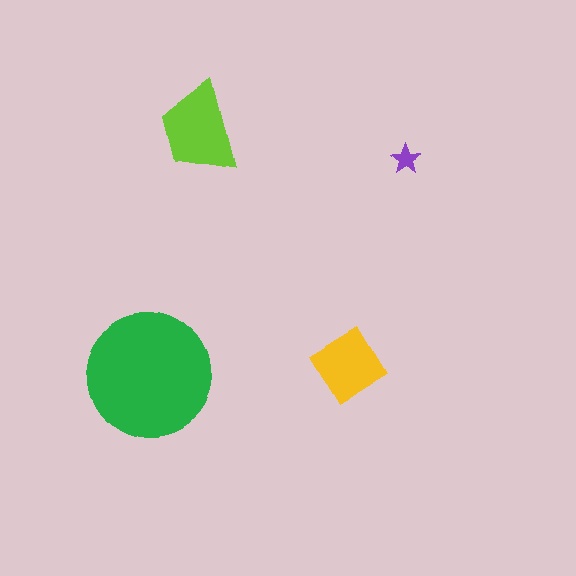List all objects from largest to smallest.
The green circle, the lime trapezoid, the yellow diamond, the purple star.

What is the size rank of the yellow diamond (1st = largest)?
3rd.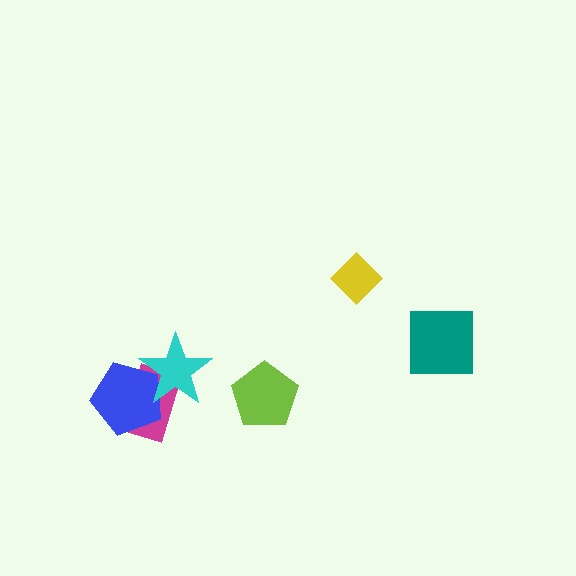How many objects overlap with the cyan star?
2 objects overlap with the cyan star.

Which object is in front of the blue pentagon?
The cyan star is in front of the blue pentagon.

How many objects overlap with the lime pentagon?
0 objects overlap with the lime pentagon.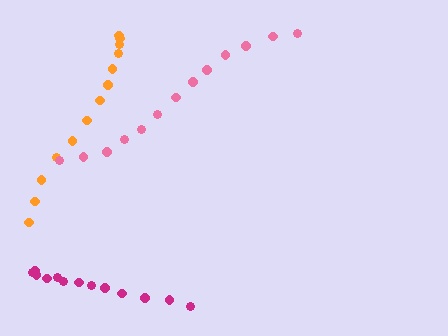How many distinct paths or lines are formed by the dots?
There are 3 distinct paths.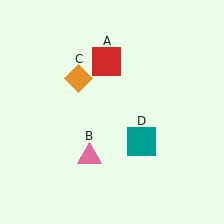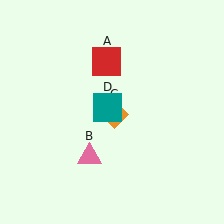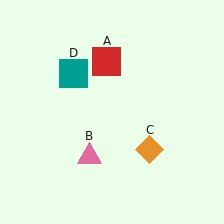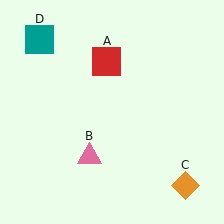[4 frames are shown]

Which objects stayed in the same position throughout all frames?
Red square (object A) and pink triangle (object B) remained stationary.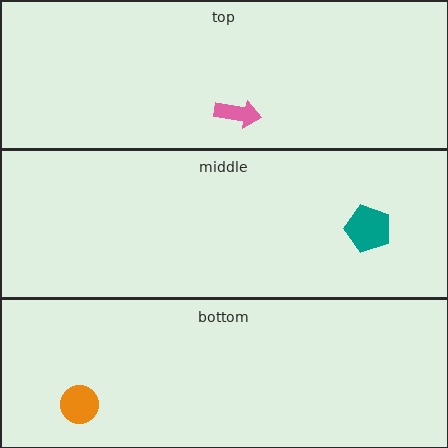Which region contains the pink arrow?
The top region.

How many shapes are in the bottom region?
1.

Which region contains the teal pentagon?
The middle region.